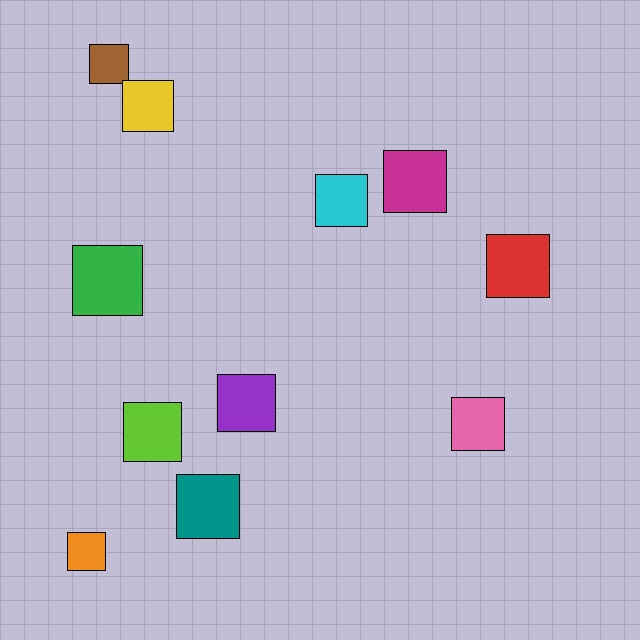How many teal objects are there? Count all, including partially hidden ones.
There is 1 teal object.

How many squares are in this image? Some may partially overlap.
There are 11 squares.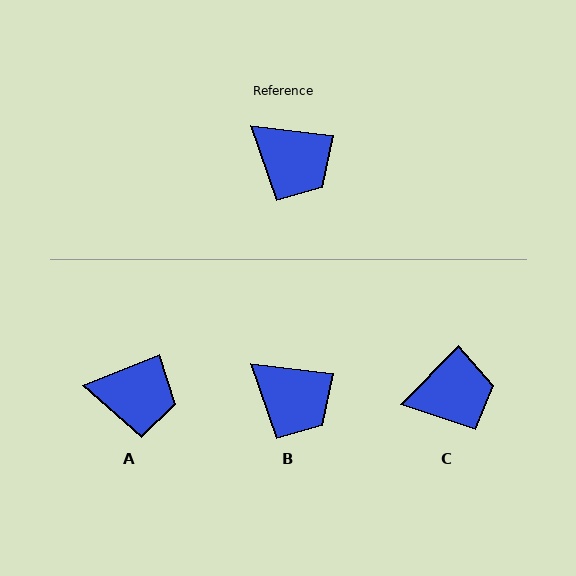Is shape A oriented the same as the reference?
No, it is off by about 29 degrees.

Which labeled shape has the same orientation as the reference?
B.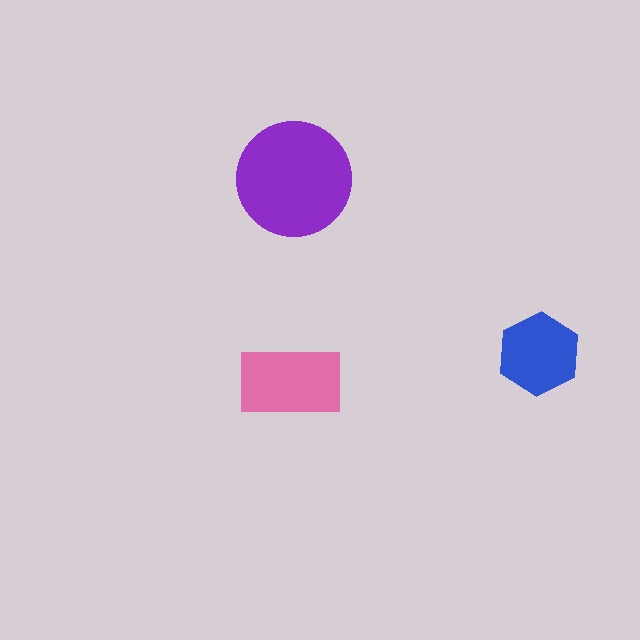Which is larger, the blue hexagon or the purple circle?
The purple circle.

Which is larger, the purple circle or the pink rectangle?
The purple circle.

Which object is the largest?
The purple circle.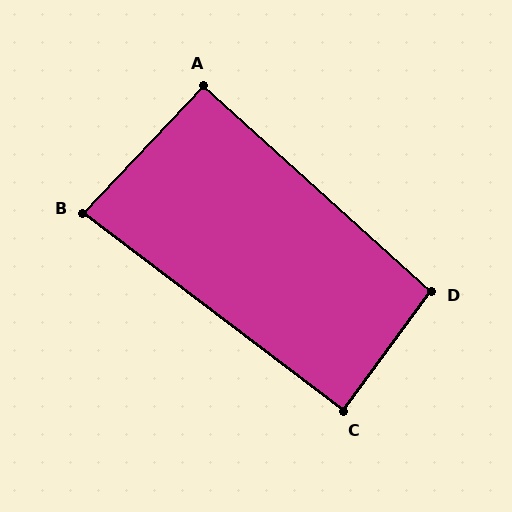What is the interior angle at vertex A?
Approximately 91 degrees (approximately right).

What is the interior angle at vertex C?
Approximately 89 degrees (approximately right).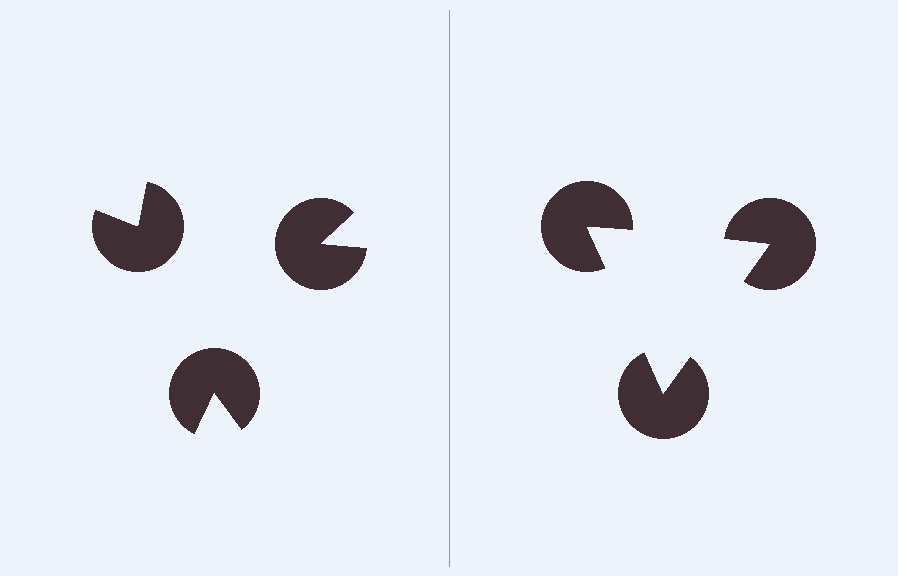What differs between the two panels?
The pac-man discs are positioned identically on both sides; only the wedge orientations differ. On the right they align to a triangle; on the left they are misaligned.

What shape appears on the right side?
An illusory triangle.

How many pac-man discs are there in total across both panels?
6 — 3 on each side.